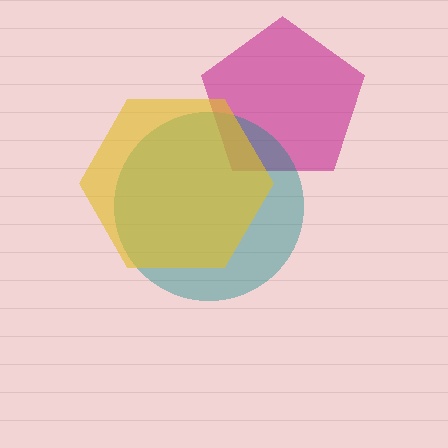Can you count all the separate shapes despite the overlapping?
Yes, there are 3 separate shapes.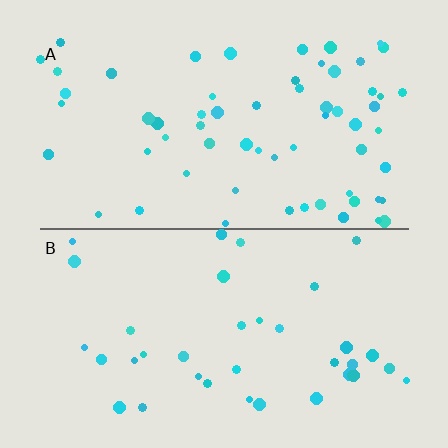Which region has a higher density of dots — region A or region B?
A (the top).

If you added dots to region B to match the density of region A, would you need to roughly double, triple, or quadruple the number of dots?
Approximately double.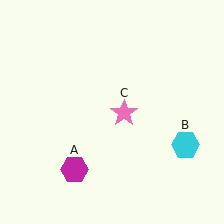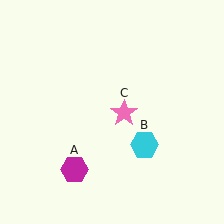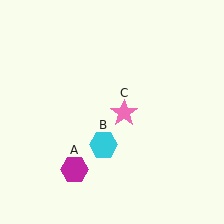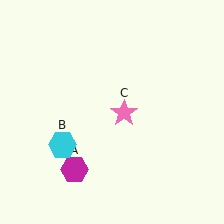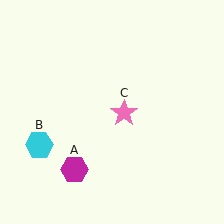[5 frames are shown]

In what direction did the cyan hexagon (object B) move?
The cyan hexagon (object B) moved left.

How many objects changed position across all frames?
1 object changed position: cyan hexagon (object B).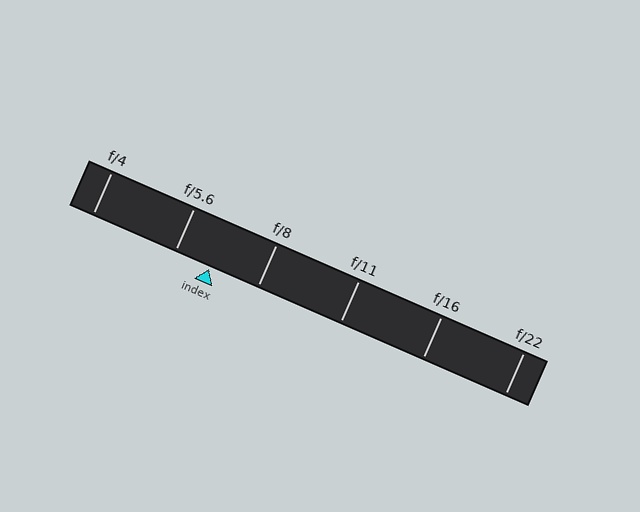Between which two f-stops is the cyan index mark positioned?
The index mark is between f/5.6 and f/8.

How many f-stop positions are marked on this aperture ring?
There are 6 f-stop positions marked.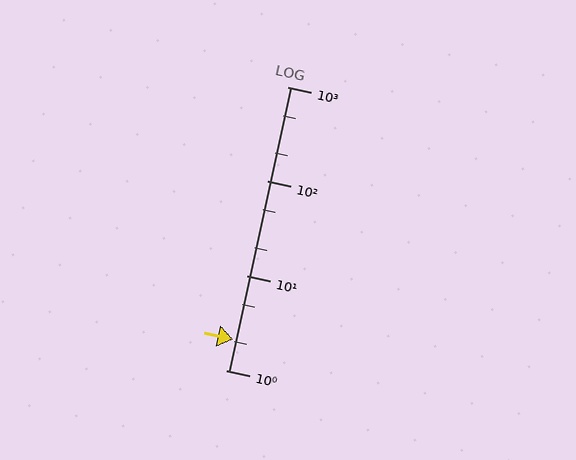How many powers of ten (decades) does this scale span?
The scale spans 3 decades, from 1 to 1000.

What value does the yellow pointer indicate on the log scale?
The pointer indicates approximately 2.1.